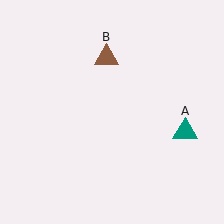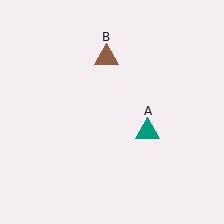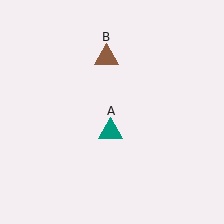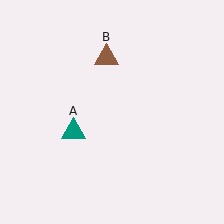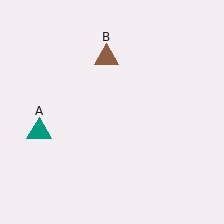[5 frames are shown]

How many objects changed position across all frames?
1 object changed position: teal triangle (object A).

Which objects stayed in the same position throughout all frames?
Brown triangle (object B) remained stationary.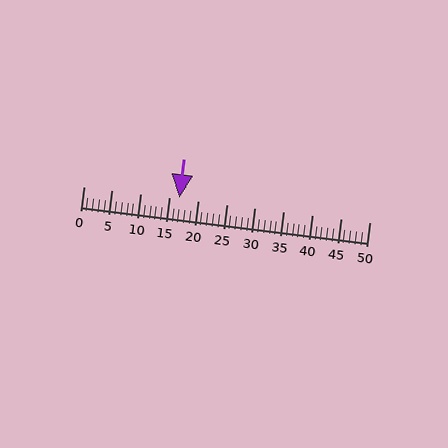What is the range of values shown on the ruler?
The ruler shows values from 0 to 50.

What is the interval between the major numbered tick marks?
The major tick marks are spaced 5 units apart.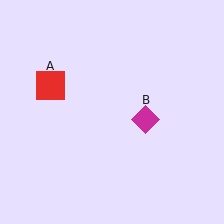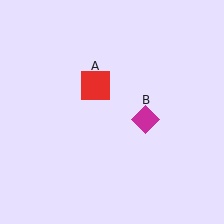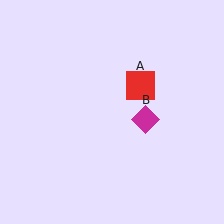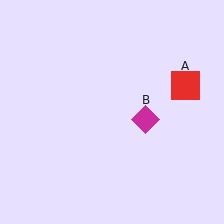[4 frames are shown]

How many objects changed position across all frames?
1 object changed position: red square (object A).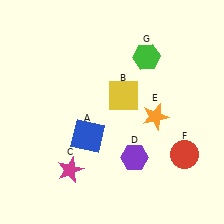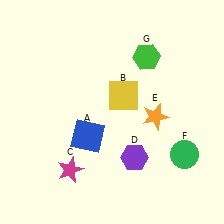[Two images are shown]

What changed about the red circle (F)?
In Image 1, F is red. In Image 2, it changed to green.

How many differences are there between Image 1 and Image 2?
There is 1 difference between the two images.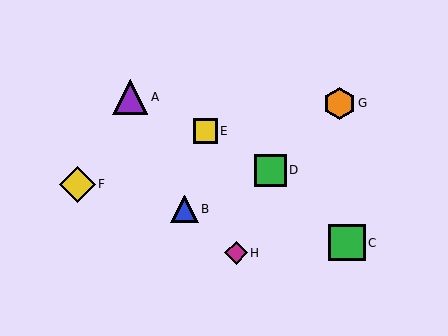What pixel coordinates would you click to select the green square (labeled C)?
Click at (347, 243) to select the green square C.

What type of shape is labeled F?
Shape F is a yellow diamond.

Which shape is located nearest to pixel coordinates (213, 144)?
The yellow square (labeled E) at (205, 131) is nearest to that location.